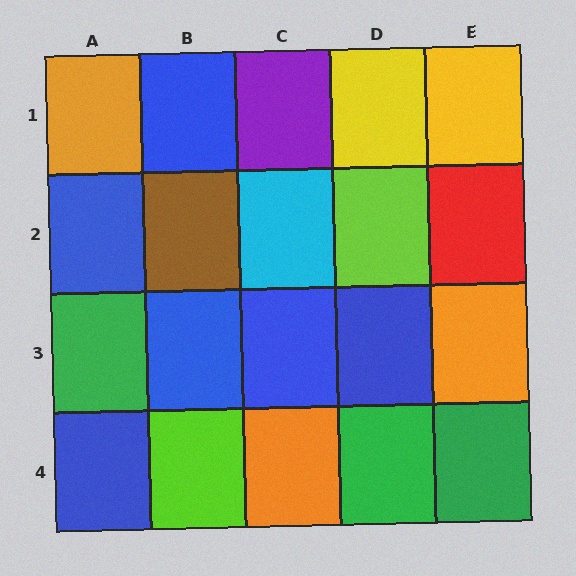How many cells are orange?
3 cells are orange.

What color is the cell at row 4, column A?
Blue.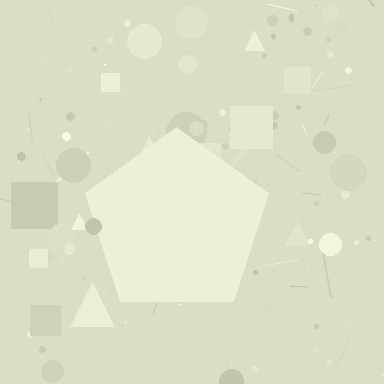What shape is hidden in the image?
A pentagon is hidden in the image.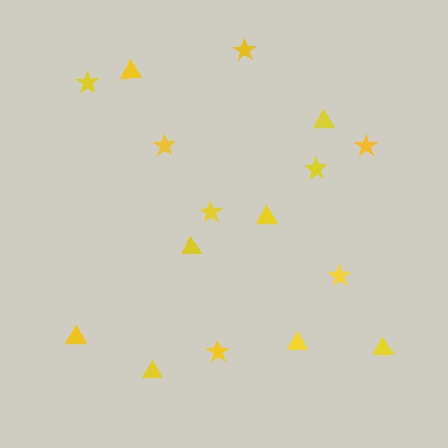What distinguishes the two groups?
There are 2 groups: one group of triangles (8) and one group of stars (8).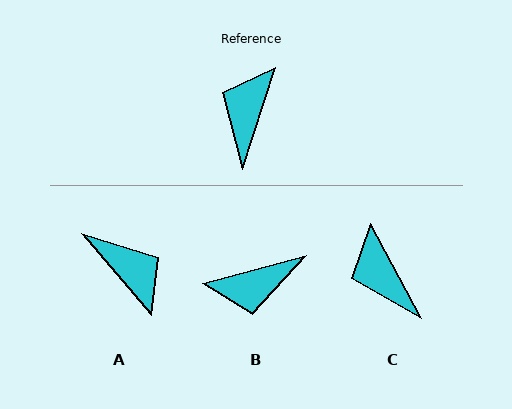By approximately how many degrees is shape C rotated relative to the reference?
Approximately 46 degrees counter-clockwise.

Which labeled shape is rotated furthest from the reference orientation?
B, about 123 degrees away.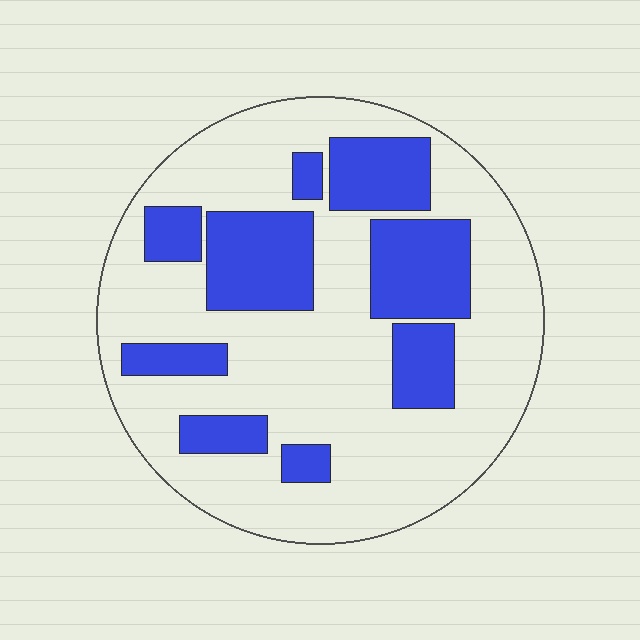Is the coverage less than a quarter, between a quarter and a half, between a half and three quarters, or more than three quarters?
Between a quarter and a half.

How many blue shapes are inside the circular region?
9.